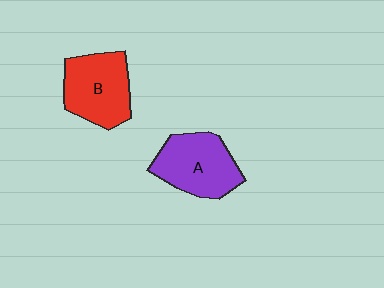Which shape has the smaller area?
Shape B (red).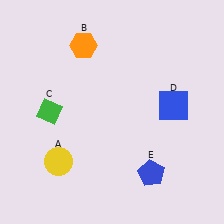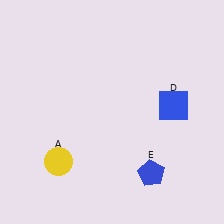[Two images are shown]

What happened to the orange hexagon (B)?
The orange hexagon (B) was removed in Image 2. It was in the top-left area of Image 1.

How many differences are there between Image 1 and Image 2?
There are 2 differences between the two images.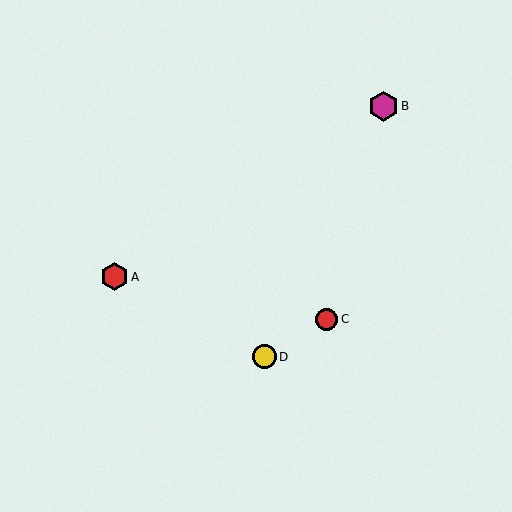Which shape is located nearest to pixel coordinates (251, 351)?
The yellow circle (labeled D) at (264, 357) is nearest to that location.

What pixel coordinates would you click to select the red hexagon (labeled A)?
Click at (114, 277) to select the red hexagon A.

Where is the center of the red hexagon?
The center of the red hexagon is at (114, 277).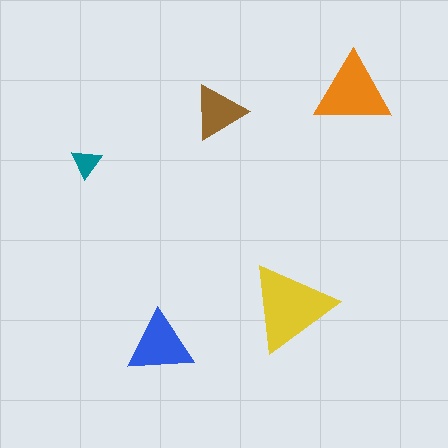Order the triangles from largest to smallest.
the yellow one, the orange one, the blue one, the brown one, the teal one.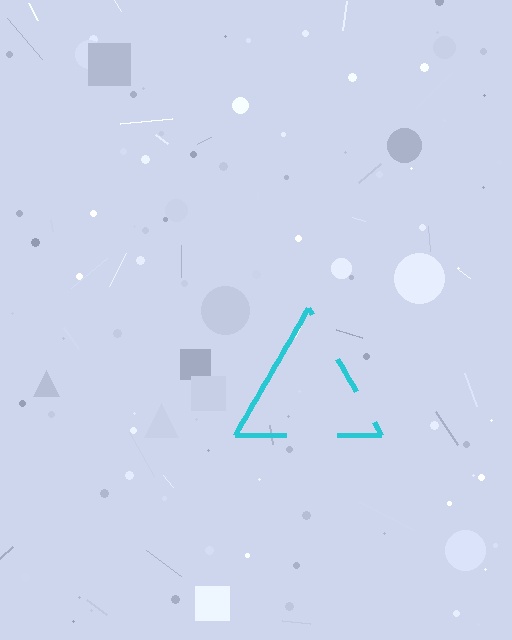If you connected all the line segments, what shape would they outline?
They would outline a triangle.